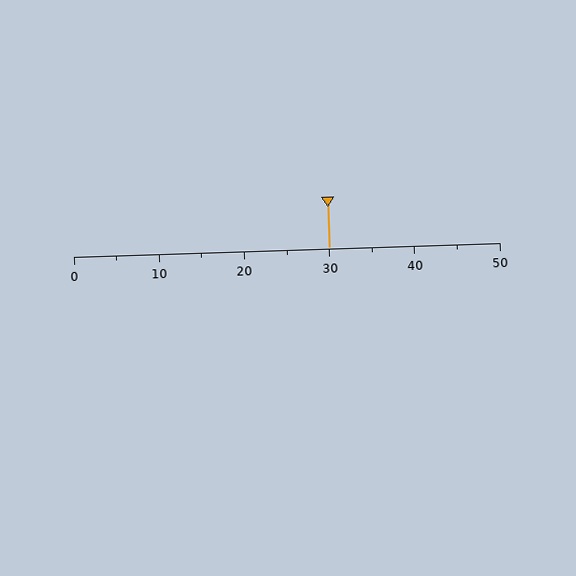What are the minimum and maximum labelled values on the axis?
The axis runs from 0 to 50.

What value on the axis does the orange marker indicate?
The marker indicates approximately 30.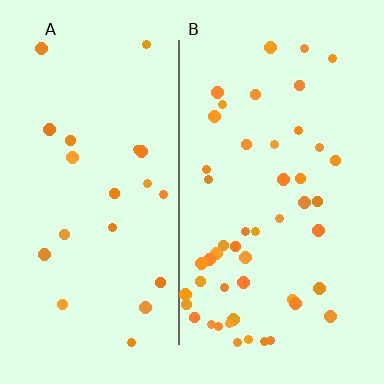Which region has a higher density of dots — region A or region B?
B (the right).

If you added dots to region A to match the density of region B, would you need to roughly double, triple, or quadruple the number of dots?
Approximately double.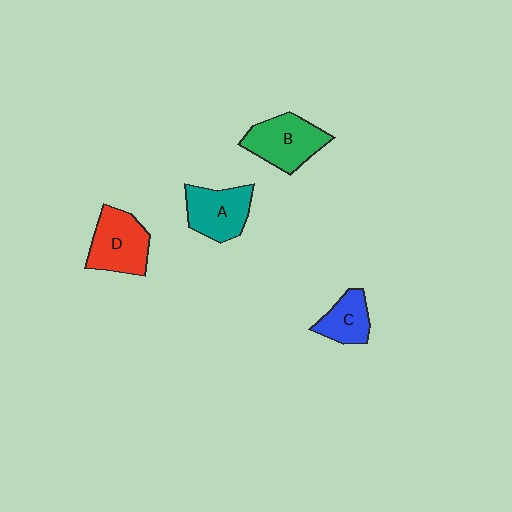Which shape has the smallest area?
Shape C (blue).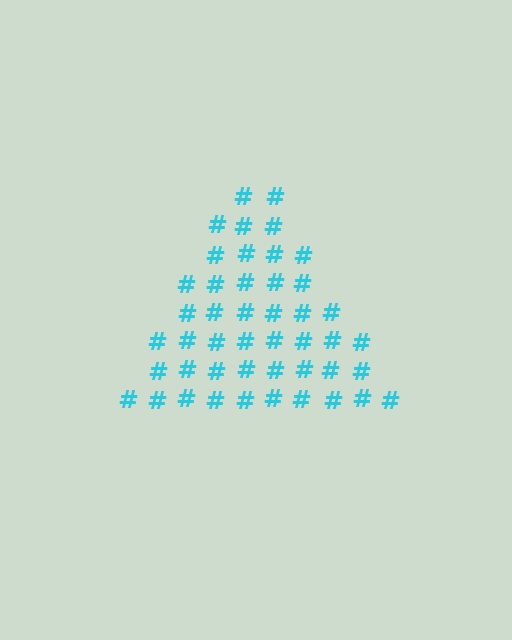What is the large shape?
The large shape is a triangle.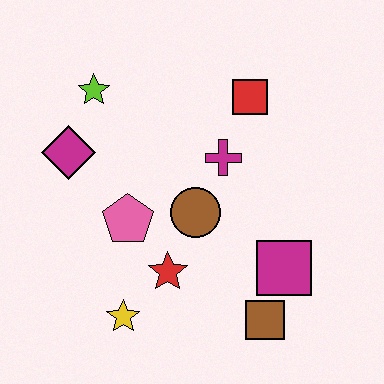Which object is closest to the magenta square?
The brown square is closest to the magenta square.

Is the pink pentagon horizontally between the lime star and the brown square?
Yes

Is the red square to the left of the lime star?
No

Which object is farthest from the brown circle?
The lime star is farthest from the brown circle.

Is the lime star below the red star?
No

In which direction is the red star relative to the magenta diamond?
The red star is below the magenta diamond.